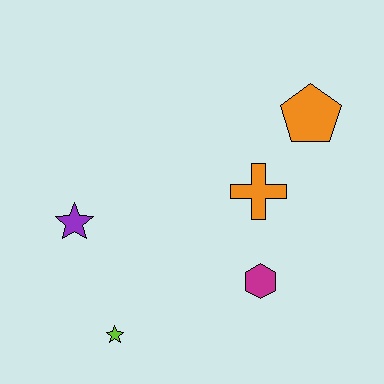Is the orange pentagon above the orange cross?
Yes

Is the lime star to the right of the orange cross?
No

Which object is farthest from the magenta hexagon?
The purple star is farthest from the magenta hexagon.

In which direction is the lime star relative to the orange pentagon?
The lime star is below the orange pentagon.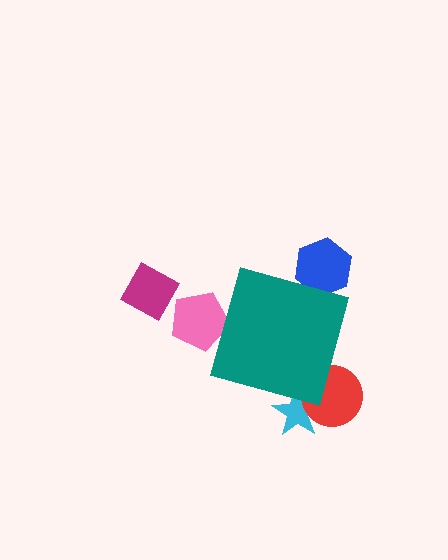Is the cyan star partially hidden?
Yes, the cyan star is partially hidden behind the teal diamond.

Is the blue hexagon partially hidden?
Yes, the blue hexagon is partially hidden behind the teal diamond.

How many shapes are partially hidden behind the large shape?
4 shapes are partially hidden.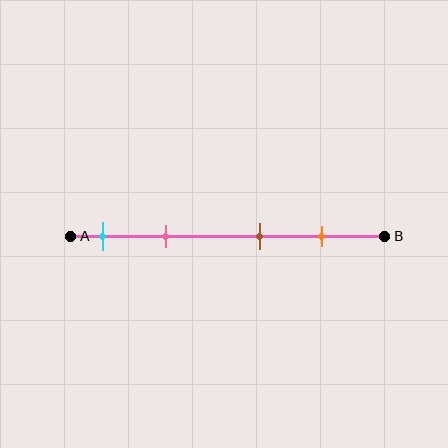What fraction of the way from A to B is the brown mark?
The brown mark is approximately 60% (0.6) of the way from A to B.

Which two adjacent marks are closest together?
The cyan and pink marks are the closest adjacent pair.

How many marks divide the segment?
There are 4 marks dividing the segment.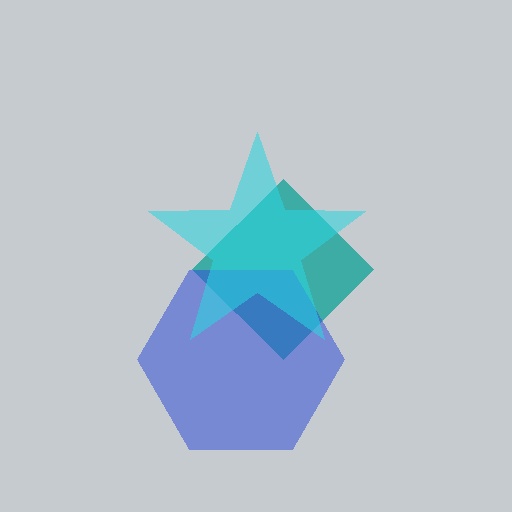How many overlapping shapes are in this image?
There are 3 overlapping shapes in the image.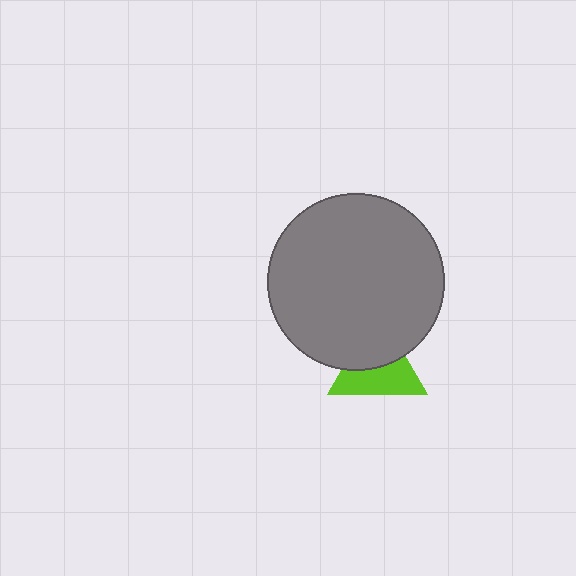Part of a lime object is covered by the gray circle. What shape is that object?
It is a triangle.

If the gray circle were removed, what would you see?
You would see the complete lime triangle.